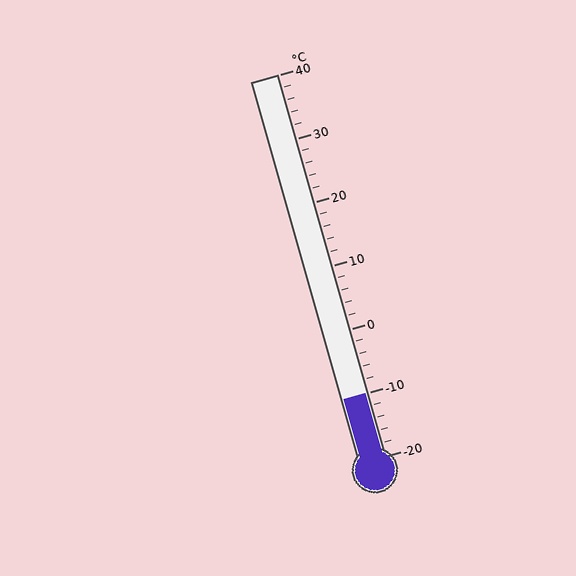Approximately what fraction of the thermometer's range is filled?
The thermometer is filled to approximately 15% of its range.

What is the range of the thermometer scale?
The thermometer scale ranges from -20°C to 40°C.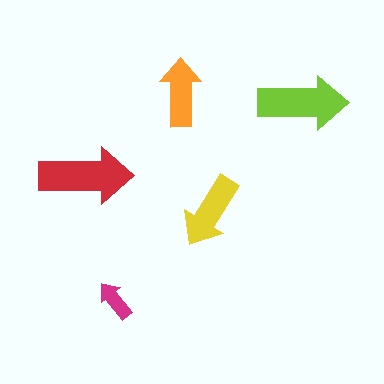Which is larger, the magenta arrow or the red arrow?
The red one.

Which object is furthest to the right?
The lime arrow is rightmost.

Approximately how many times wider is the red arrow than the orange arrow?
About 1.5 times wider.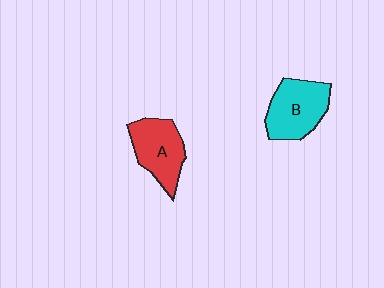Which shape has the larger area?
Shape B (cyan).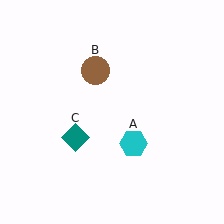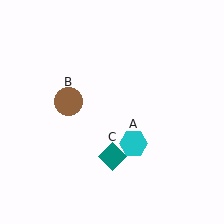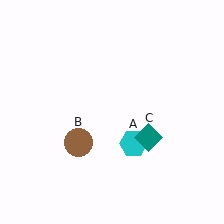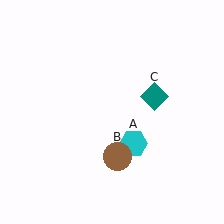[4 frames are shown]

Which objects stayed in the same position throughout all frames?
Cyan hexagon (object A) remained stationary.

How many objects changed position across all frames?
2 objects changed position: brown circle (object B), teal diamond (object C).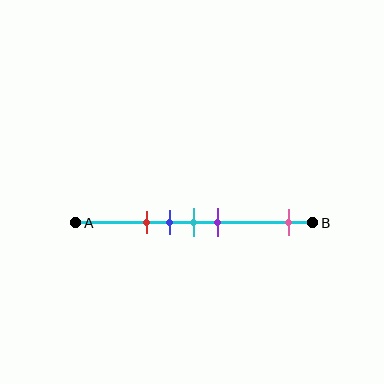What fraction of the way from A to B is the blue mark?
The blue mark is approximately 40% (0.4) of the way from A to B.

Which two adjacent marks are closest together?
The blue and cyan marks are the closest adjacent pair.